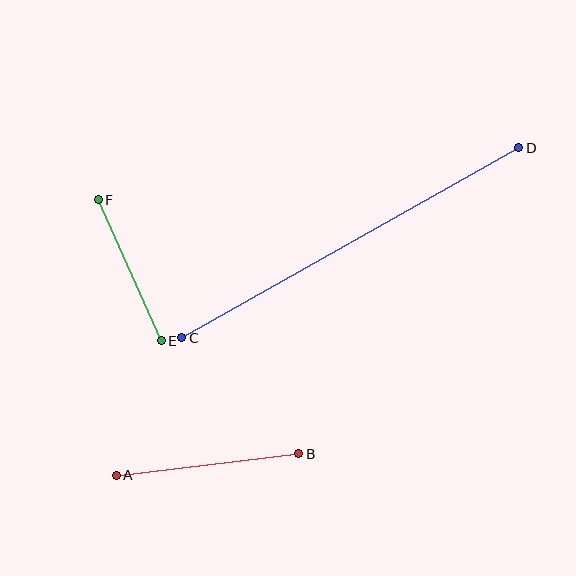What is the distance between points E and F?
The distance is approximately 154 pixels.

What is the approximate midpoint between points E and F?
The midpoint is at approximately (130, 270) pixels.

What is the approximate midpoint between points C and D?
The midpoint is at approximately (350, 243) pixels.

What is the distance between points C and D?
The distance is approximately 387 pixels.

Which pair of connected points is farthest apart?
Points C and D are farthest apart.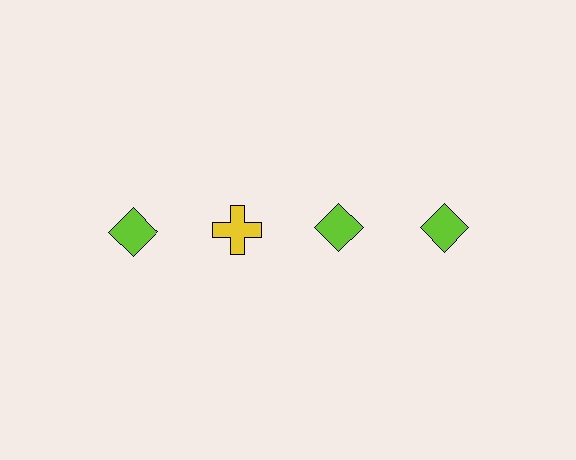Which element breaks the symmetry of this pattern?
The yellow cross in the top row, second from left column breaks the symmetry. All other shapes are lime diamonds.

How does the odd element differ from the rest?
It differs in both color (yellow instead of lime) and shape (cross instead of diamond).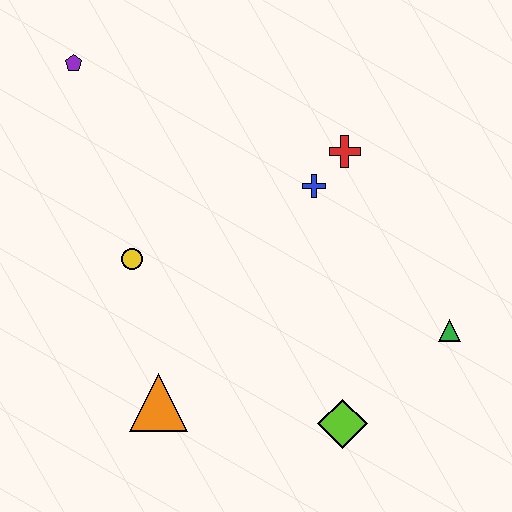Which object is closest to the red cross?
The blue cross is closest to the red cross.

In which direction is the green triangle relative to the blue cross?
The green triangle is below the blue cross.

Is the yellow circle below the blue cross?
Yes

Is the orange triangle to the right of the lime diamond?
No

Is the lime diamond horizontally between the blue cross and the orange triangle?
No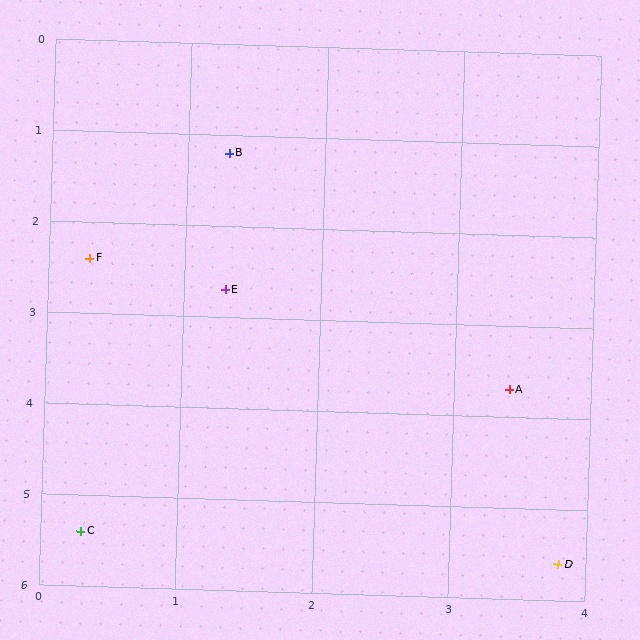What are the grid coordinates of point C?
Point C is at approximately (0.3, 5.4).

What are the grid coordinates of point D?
Point D is at approximately (3.8, 5.6).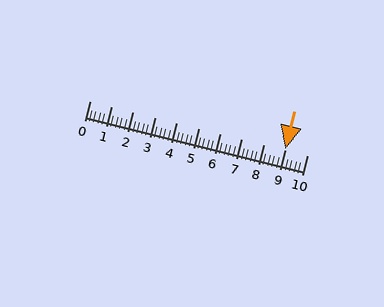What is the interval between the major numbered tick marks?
The major tick marks are spaced 1 units apart.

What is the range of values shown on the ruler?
The ruler shows values from 0 to 10.